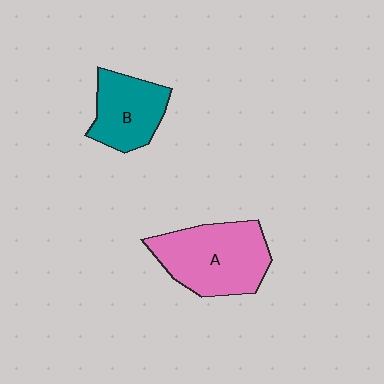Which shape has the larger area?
Shape A (pink).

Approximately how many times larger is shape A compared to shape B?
Approximately 1.5 times.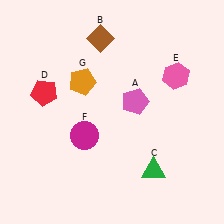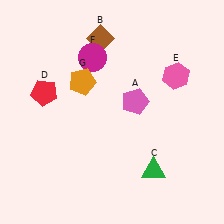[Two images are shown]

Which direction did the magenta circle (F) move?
The magenta circle (F) moved up.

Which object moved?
The magenta circle (F) moved up.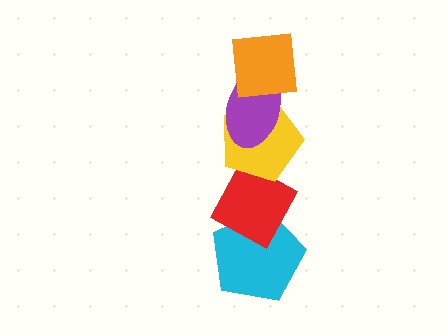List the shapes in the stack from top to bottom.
From top to bottom: the orange square, the purple ellipse, the yellow pentagon, the red diamond, the cyan pentagon.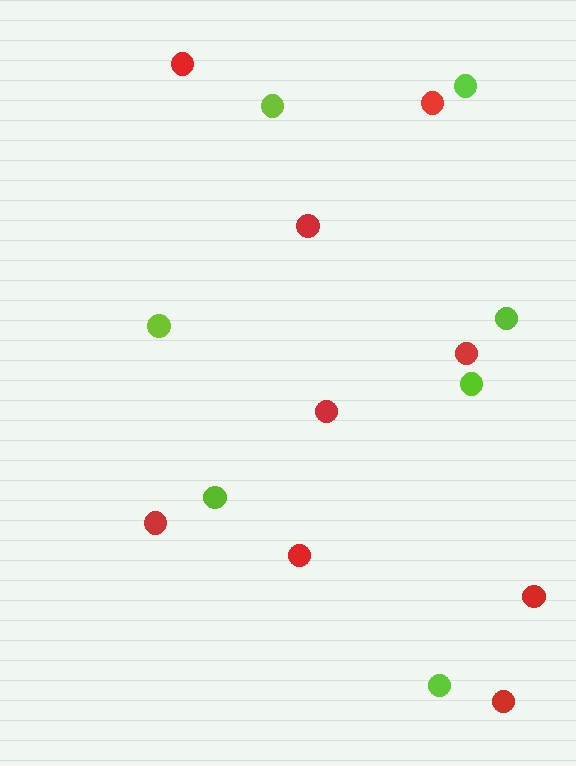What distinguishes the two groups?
There are 2 groups: one group of red circles (9) and one group of lime circles (7).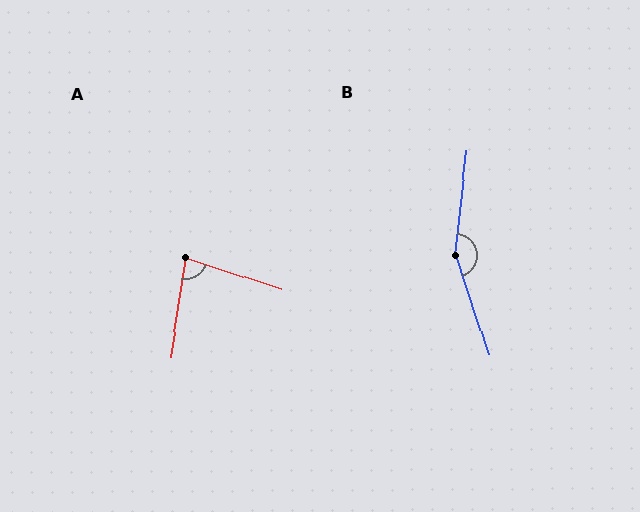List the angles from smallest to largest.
A (80°), B (155°).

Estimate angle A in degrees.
Approximately 80 degrees.